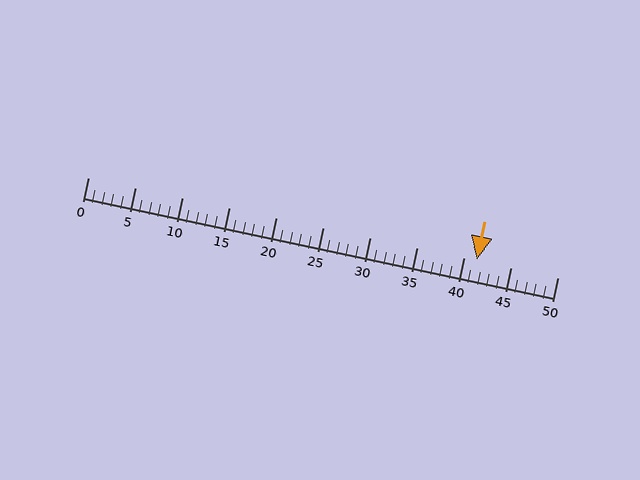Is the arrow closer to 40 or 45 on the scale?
The arrow is closer to 40.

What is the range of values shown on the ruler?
The ruler shows values from 0 to 50.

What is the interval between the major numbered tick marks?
The major tick marks are spaced 5 units apart.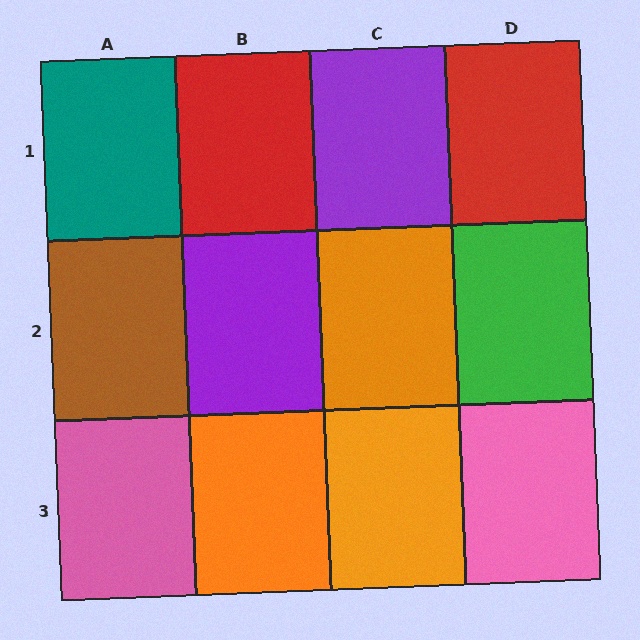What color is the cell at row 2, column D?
Green.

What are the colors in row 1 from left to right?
Teal, red, purple, red.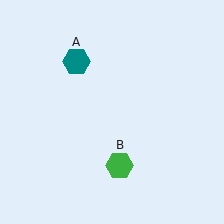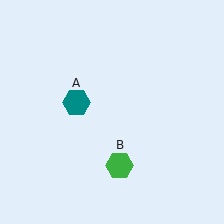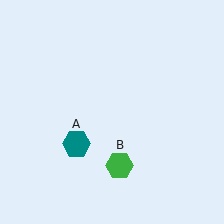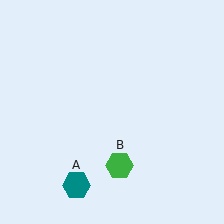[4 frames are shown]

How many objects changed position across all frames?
1 object changed position: teal hexagon (object A).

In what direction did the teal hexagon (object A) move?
The teal hexagon (object A) moved down.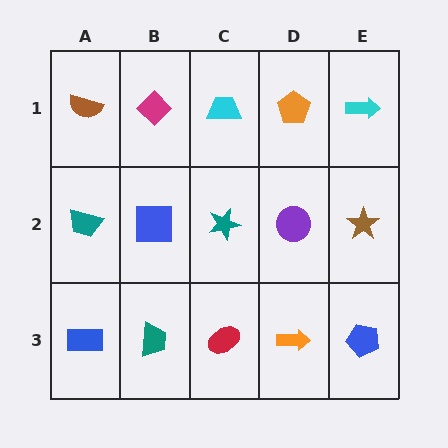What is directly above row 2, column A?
A brown semicircle.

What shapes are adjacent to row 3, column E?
A brown star (row 2, column E), an orange arrow (row 3, column D).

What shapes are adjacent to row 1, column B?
A blue square (row 2, column B), a brown semicircle (row 1, column A), a cyan trapezoid (row 1, column C).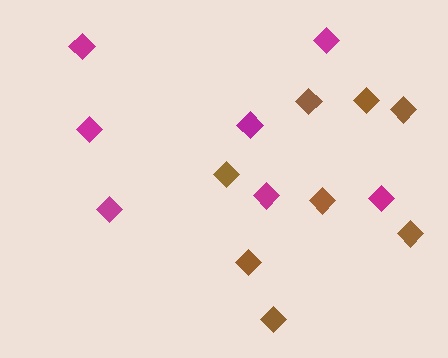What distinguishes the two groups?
There are 2 groups: one group of brown diamonds (8) and one group of magenta diamonds (7).